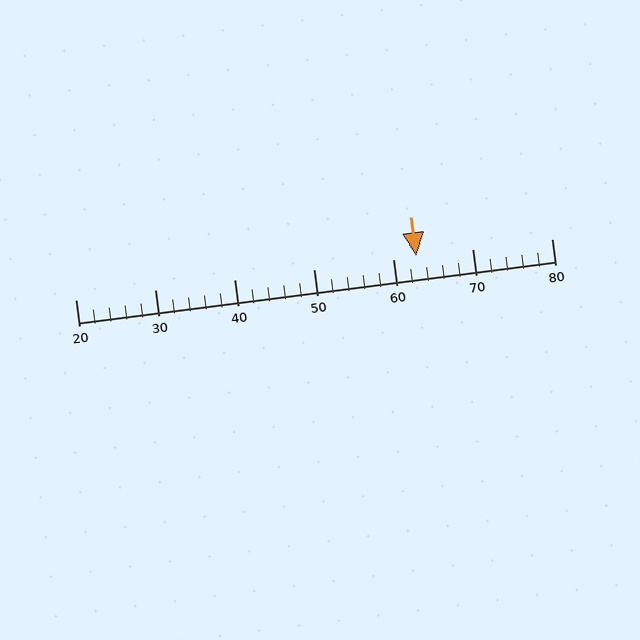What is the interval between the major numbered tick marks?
The major tick marks are spaced 10 units apart.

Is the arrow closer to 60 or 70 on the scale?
The arrow is closer to 60.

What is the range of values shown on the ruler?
The ruler shows values from 20 to 80.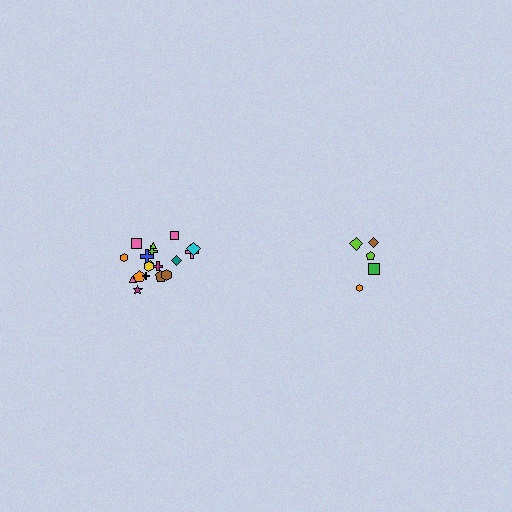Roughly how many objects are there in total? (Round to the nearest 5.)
Roughly 25 objects in total.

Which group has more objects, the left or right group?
The left group.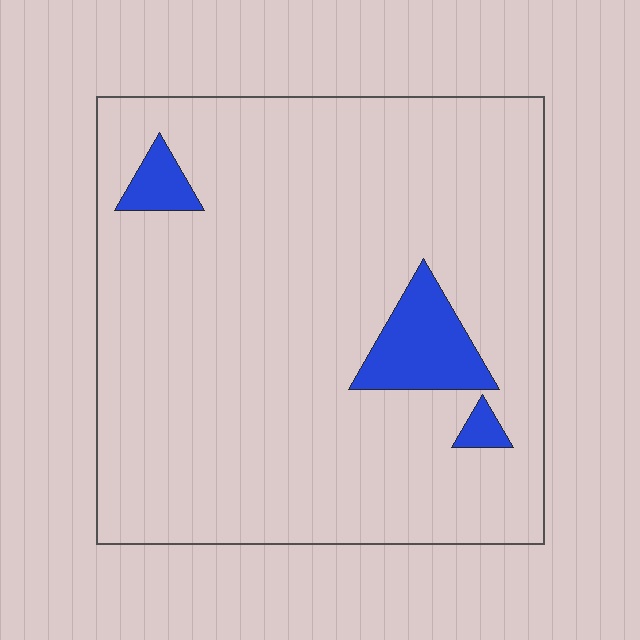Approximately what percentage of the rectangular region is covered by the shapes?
Approximately 10%.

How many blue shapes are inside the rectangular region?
3.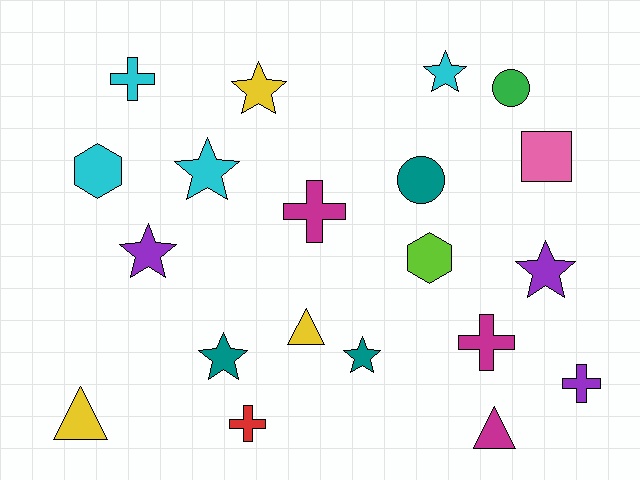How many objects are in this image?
There are 20 objects.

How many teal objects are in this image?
There are 3 teal objects.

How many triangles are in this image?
There are 3 triangles.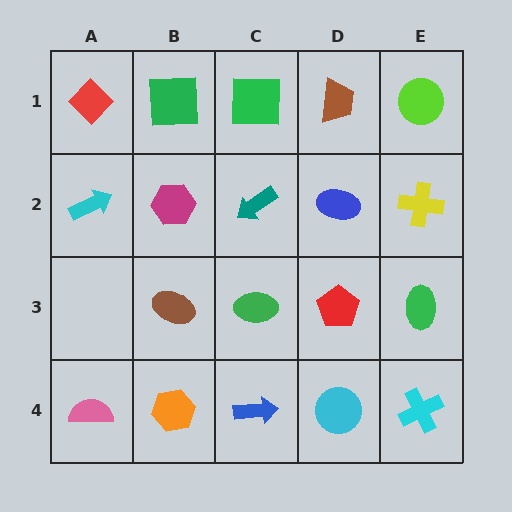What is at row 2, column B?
A magenta hexagon.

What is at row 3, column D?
A red pentagon.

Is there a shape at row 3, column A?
No, that cell is empty.